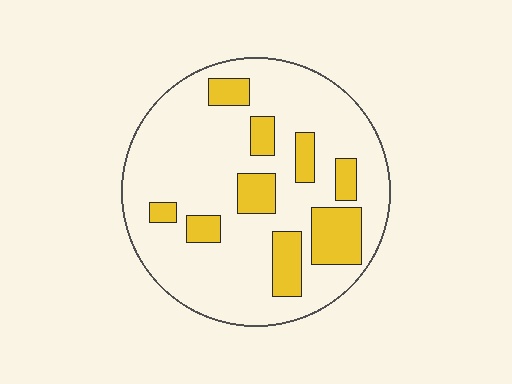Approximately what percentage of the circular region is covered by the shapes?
Approximately 20%.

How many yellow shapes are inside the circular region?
9.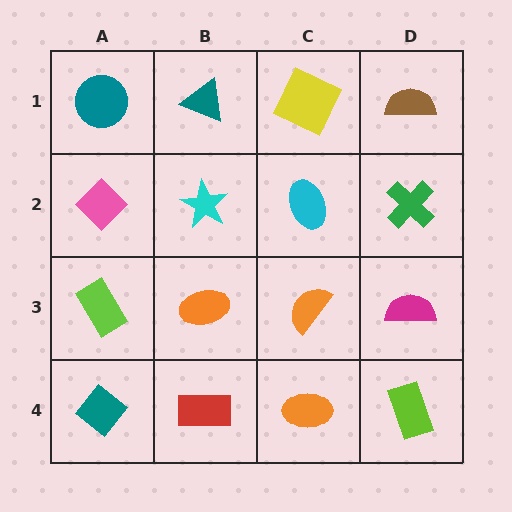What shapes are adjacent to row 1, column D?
A green cross (row 2, column D), a yellow square (row 1, column C).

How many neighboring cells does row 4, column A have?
2.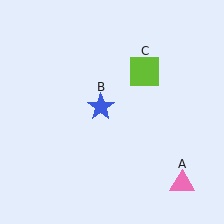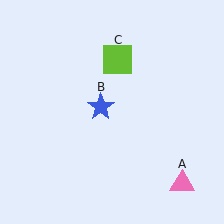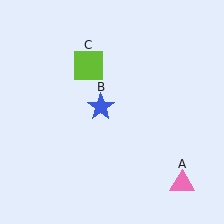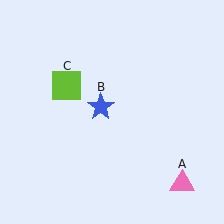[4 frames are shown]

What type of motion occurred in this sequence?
The lime square (object C) rotated counterclockwise around the center of the scene.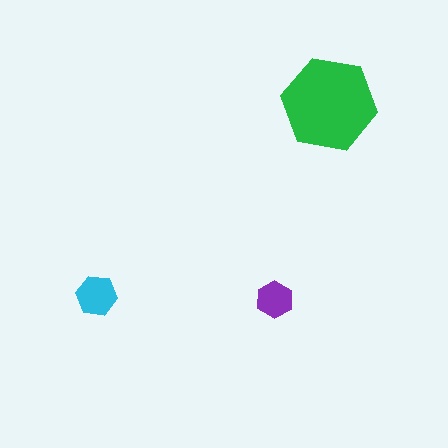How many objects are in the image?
There are 3 objects in the image.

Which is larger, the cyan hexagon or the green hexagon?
The green one.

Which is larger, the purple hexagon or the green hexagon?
The green one.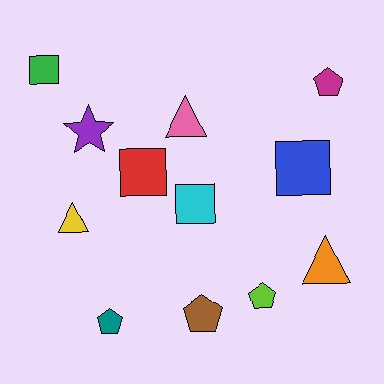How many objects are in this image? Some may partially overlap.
There are 12 objects.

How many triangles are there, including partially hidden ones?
There are 3 triangles.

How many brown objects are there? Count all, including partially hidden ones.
There is 1 brown object.